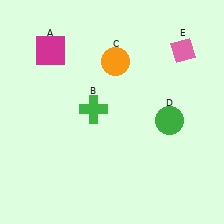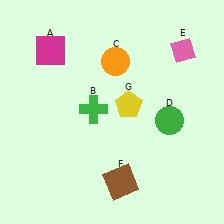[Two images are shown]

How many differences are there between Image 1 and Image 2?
There are 2 differences between the two images.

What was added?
A brown square (F), a yellow pentagon (G) were added in Image 2.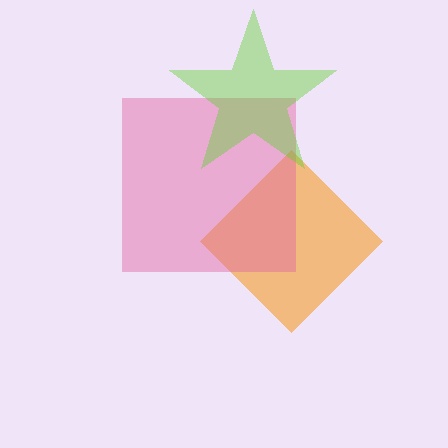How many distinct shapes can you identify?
There are 3 distinct shapes: an orange diamond, a pink square, a lime star.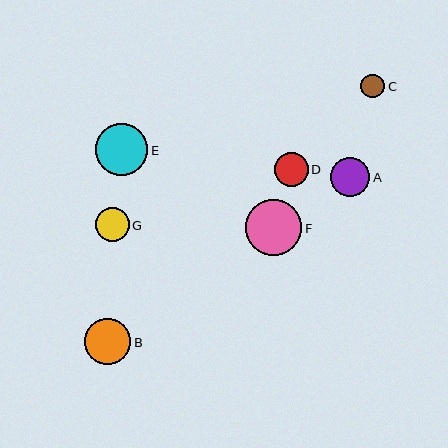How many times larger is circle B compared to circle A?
Circle B is approximately 1.2 times the size of circle A.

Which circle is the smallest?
Circle C is the smallest with a size of approximately 24 pixels.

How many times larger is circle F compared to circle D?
Circle F is approximately 1.7 times the size of circle D.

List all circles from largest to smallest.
From largest to smallest: F, E, B, A, D, G, C.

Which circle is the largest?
Circle F is the largest with a size of approximately 56 pixels.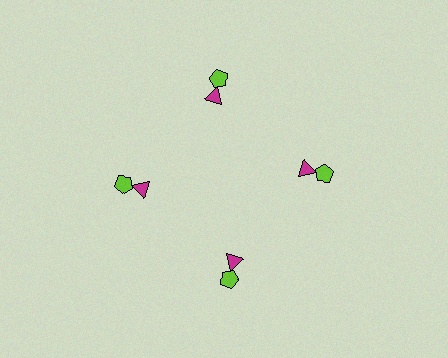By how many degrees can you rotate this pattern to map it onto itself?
The pattern maps onto itself every 90 degrees of rotation.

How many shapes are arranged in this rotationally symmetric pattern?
There are 8 shapes, arranged in 4 groups of 2.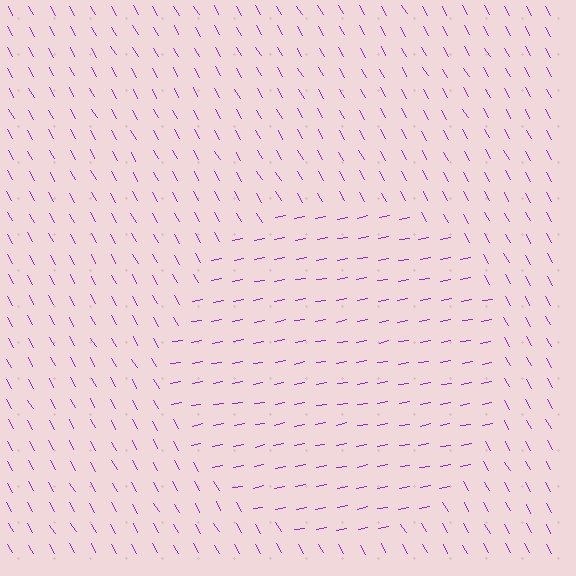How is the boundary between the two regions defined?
The boundary is defined purely by a change in line orientation (approximately 71 degrees difference). All lines are the same color and thickness.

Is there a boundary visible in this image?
Yes, there is a texture boundary formed by a change in line orientation.